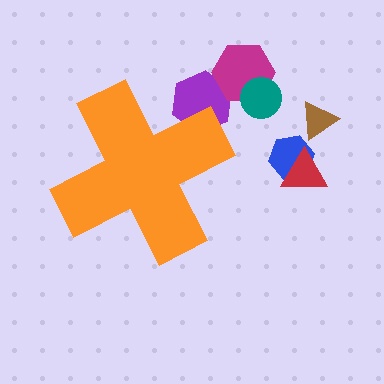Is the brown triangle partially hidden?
No, the brown triangle is fully visible.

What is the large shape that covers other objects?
An orange cross.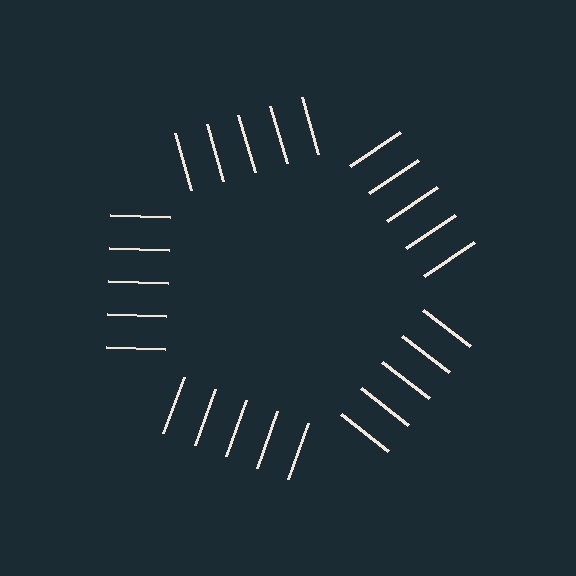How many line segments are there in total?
25 — 5 along each of the 5 edges.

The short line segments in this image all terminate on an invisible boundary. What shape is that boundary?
An illusory pentagon — the line segments terminate on its edges but no continuous stroke is drawn.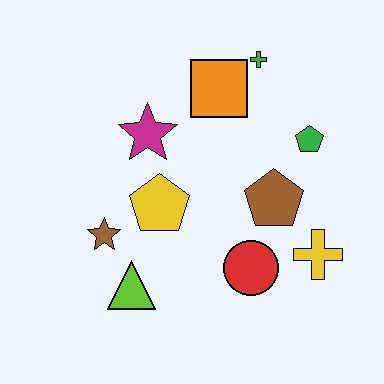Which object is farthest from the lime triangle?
The green cross is farthest from the lime triangle.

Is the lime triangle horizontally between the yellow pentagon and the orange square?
No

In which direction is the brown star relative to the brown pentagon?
The brown star is to the left of the brown pentagon.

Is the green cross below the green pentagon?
No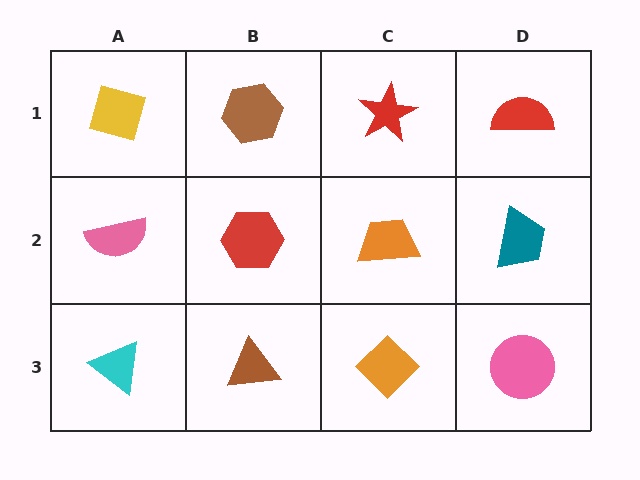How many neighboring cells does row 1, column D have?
2.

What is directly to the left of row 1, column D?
A red star.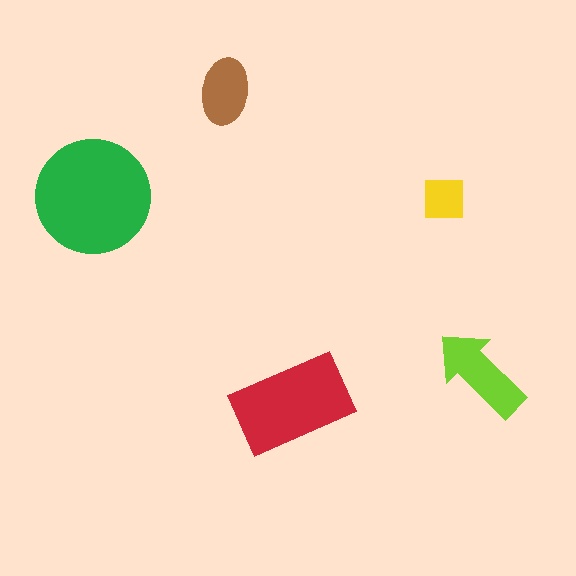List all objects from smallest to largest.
The yellow square, the brown ellipse, the lime arrow, the red rectangle, the green circle.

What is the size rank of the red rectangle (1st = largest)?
2nd.